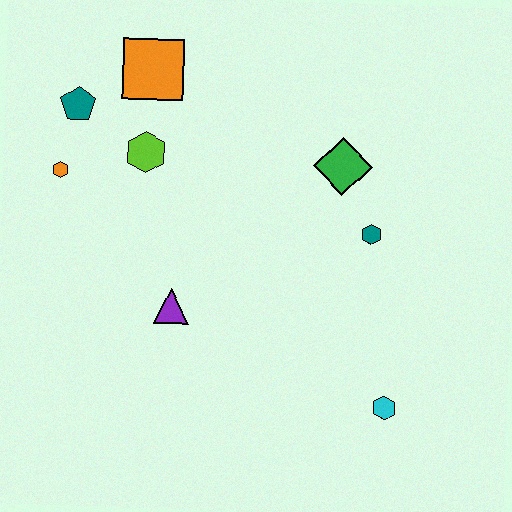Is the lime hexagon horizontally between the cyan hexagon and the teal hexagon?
No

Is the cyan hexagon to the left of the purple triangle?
No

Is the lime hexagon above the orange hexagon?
Yes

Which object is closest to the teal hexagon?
The green diamond is closest to the teal hexagon.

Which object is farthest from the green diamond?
The orange hexagon is farthest from the green diamond.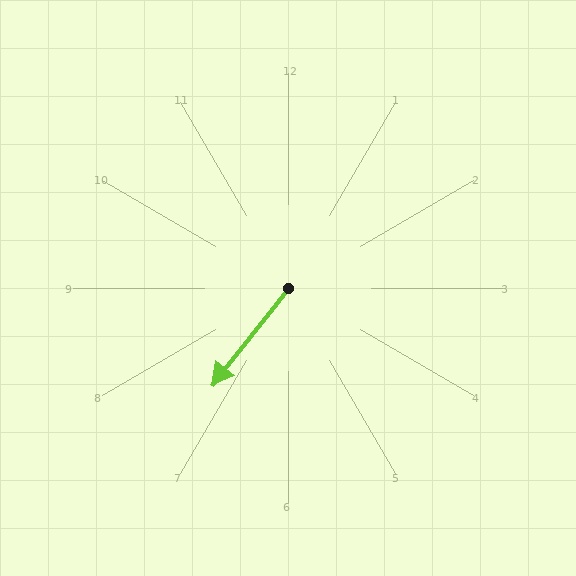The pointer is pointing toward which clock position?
Roughly 7 o'clock.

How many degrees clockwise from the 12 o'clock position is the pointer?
Approximately 218 degrees.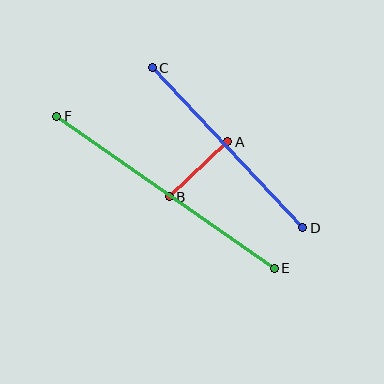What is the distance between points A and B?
The distance is approximately 81 pixels.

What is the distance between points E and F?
The distance is approximately 266 pixels.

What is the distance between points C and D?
The distance is approximately 220 pixels.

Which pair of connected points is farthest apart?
Points E and F are farthest apart.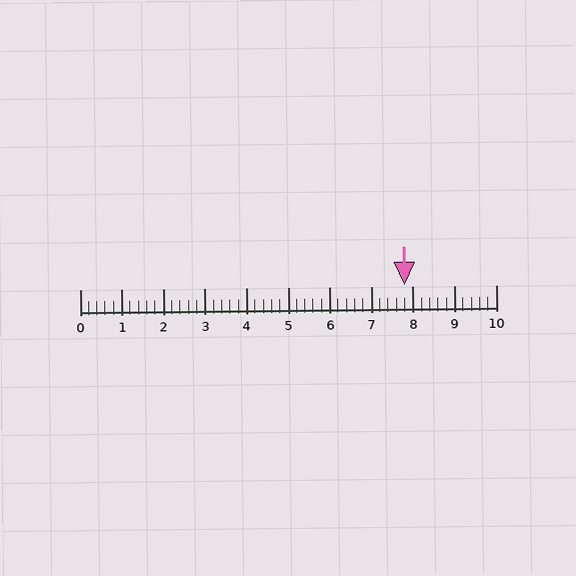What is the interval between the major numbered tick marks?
The major tick marks are spaced 1 units apart.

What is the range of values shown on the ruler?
The ruler shows values from 0 to 10.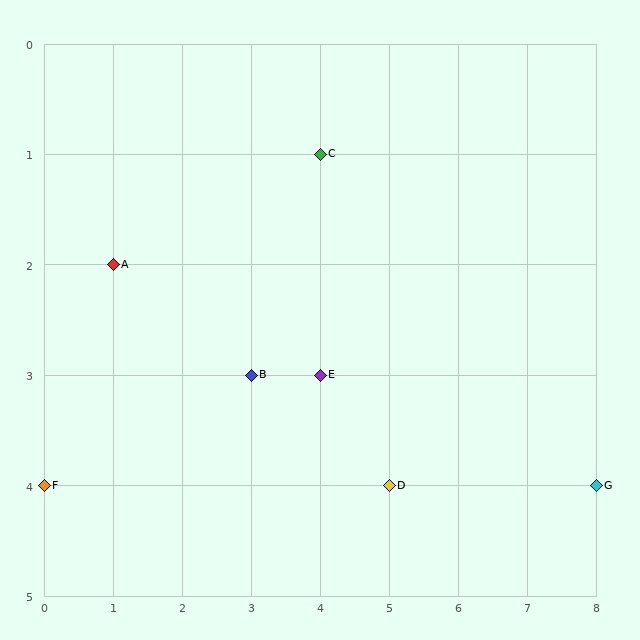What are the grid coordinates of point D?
Point D is at grid coordinates (5, 4).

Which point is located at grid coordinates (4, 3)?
Point E is at (4, 3).